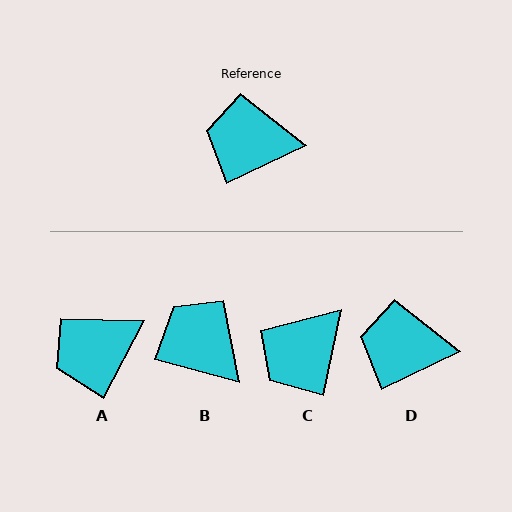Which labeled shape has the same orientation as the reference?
D.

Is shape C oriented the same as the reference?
No, it is off by about 53 degrees.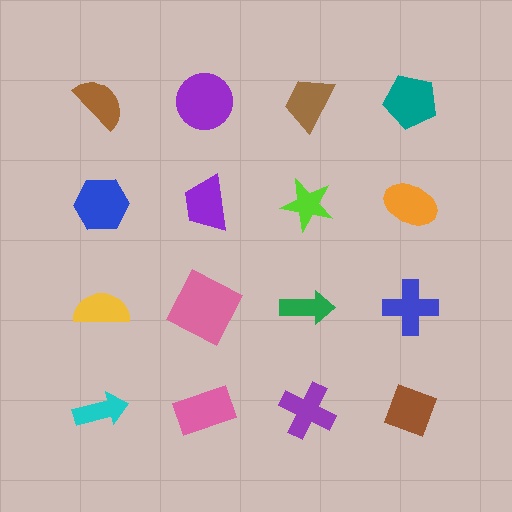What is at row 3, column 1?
A yellow semicircle.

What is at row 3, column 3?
A green arrow.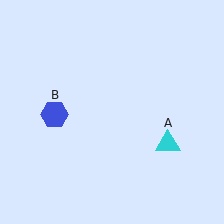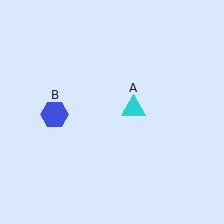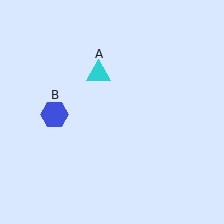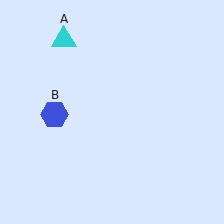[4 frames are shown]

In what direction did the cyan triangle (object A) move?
The cyan triangle (object A) moved up and to the left.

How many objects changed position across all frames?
1 object changed position: cyan triangle (object A).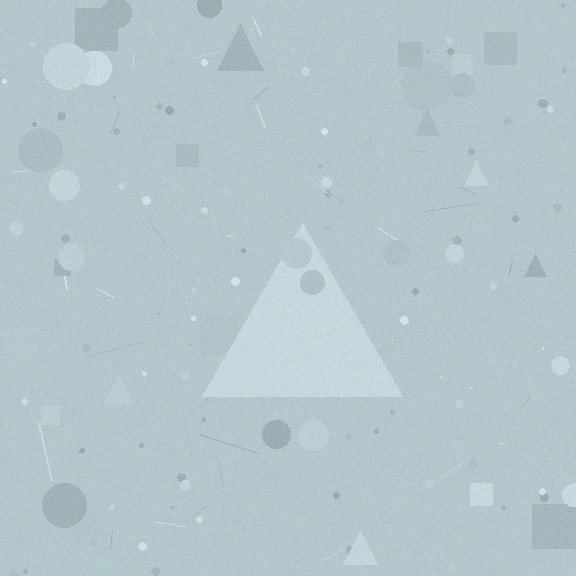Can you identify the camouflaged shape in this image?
The camouflaged shape is a triangle.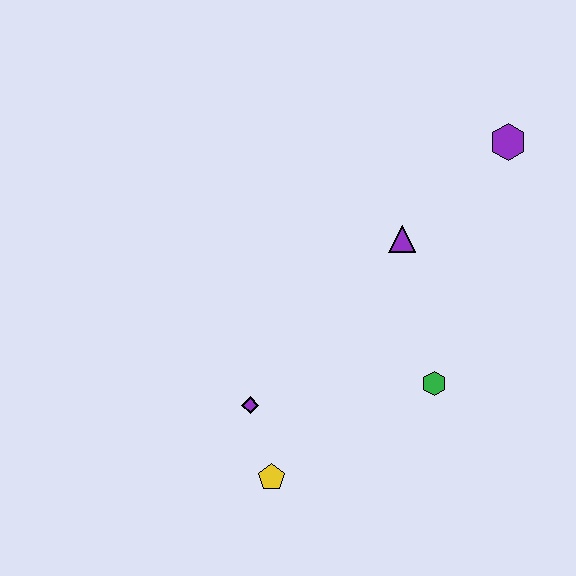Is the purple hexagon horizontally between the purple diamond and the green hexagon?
No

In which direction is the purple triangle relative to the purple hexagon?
The purple triangle is to the left of the purple hexagon.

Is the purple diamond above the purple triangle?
No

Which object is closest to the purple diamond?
The yellow pentagon is closest to the purple diamond.